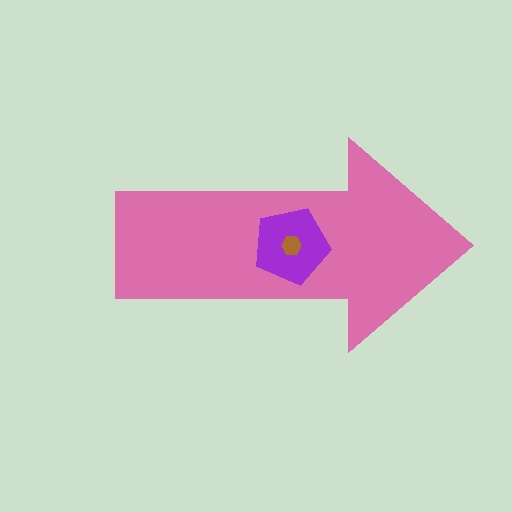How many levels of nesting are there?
3.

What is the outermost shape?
The pink arrow.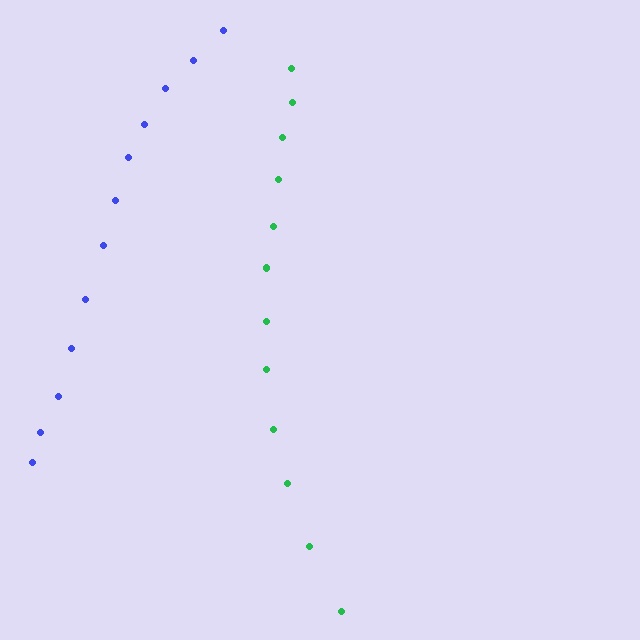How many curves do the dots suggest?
There are 2 distinct paths.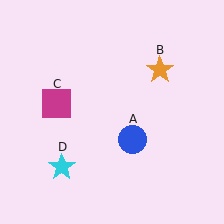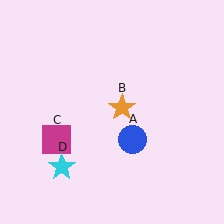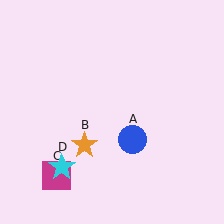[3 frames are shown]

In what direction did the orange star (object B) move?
The orange star (object B) moved down and to the left.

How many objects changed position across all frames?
2 objects changed position: orange star (object B), magenta square (object C).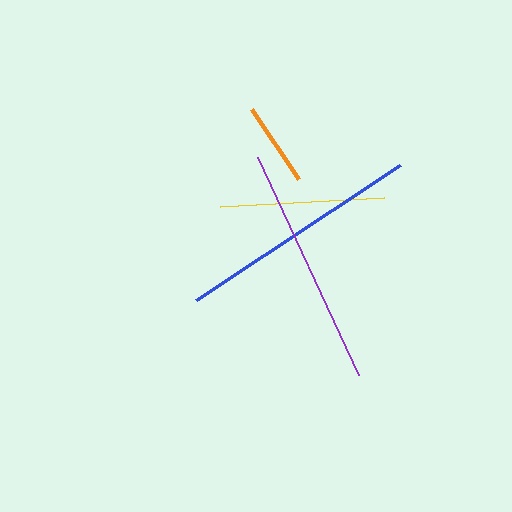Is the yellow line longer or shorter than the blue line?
The blue line is longer than the yellow line.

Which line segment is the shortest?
The orange line is the shortest at approximately 85 pixels.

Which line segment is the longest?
The blue line is the longest at approximately 244 pixels.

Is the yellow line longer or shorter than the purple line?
The purple line is longer than the yellow line.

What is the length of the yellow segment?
The yellow segment is approximately 164 pixels long.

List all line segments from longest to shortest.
From longest to shortest: blue, purple, yellow, orange.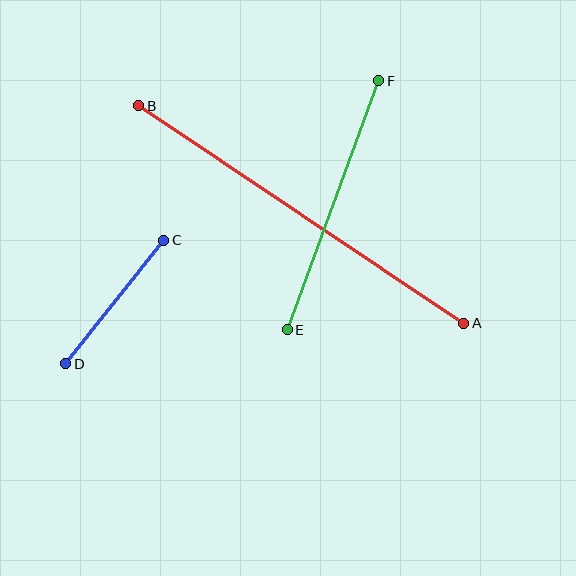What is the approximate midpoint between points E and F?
The midpoint is at approximately (333, 205) pixels.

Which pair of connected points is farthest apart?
Points A and B are farthest apart.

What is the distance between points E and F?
The distance is approximately 265 pixels.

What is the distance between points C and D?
The distance is approximately 158 pixels.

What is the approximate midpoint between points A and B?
The midpoint is at approximately (301, 215) pixels.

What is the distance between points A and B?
The distance is approximately 391 pixels.